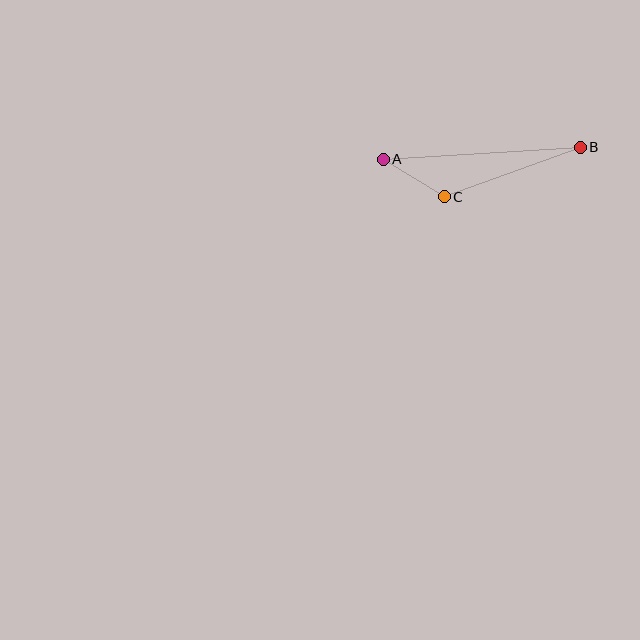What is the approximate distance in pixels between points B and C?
The distance between B and C is approximately 144 pixels.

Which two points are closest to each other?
Points A and C are closest to each other.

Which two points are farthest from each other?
Points A and B are farthest from each other.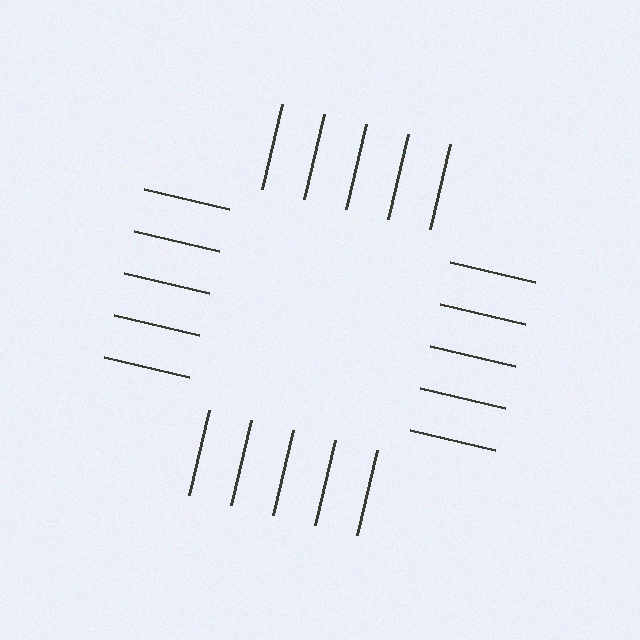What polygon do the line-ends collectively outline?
An illusory square — the line segments terminate on its edges but no continuous stroke is drawn.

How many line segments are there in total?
20 — 5 along each of the 4 edges.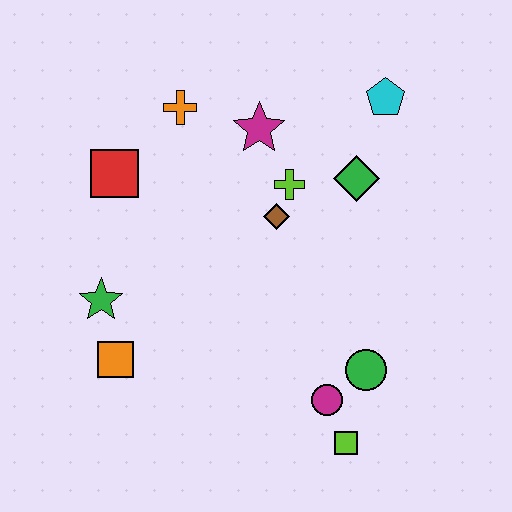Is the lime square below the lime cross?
Yes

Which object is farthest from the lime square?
The orange cross is farthest from the lime square.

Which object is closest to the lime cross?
The brown diamond is closest to the lime cross.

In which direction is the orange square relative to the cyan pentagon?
The orange square is to the left of the cyan pentagon.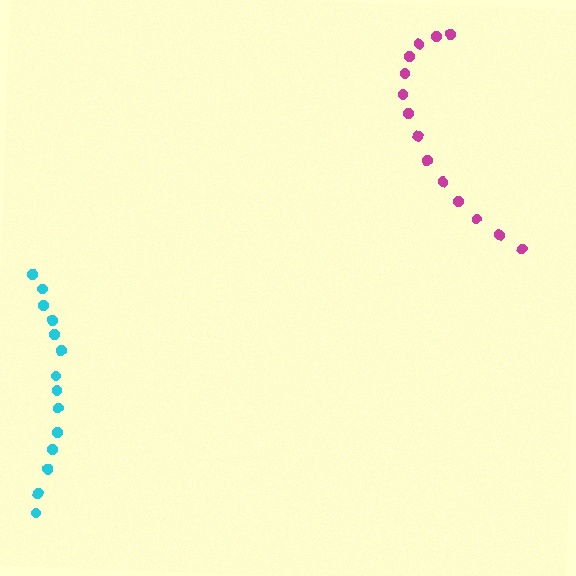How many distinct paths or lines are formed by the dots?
There are 2 distinct paths.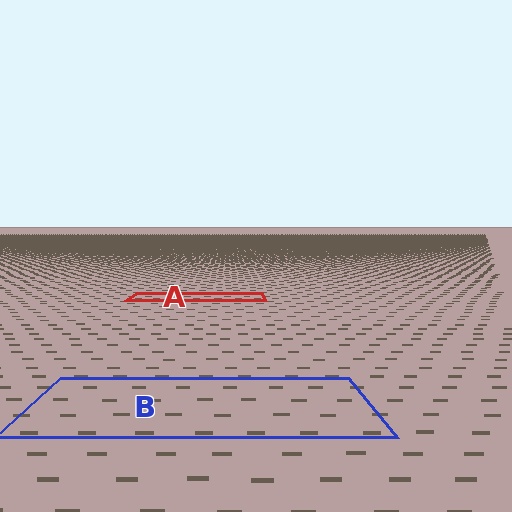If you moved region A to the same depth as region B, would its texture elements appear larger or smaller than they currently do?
They would appear larger. At a closer depth, the same texture elements are projected at a bigger on-screen size.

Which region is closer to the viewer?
Region B is closer. The texture elements there are larger and more spread out.